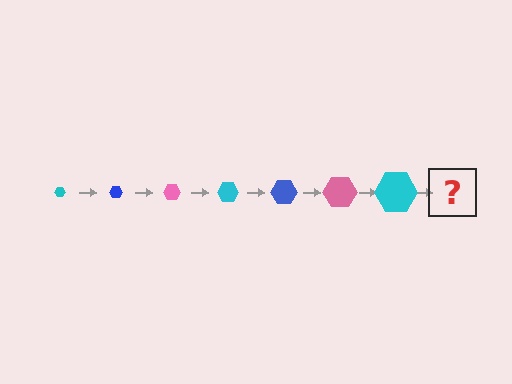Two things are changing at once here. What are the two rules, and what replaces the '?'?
The two rules are that the hexagon grows larger each step and the color cycles through cyan, blue, and pink. The '?' should be a blue hexagon, larger than the previous one.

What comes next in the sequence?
The next element should be a blue hexagon, larger than the previous one.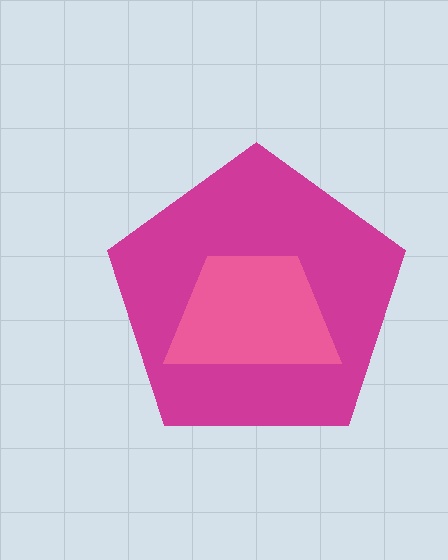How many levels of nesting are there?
2.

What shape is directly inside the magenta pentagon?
The pink trapezoid.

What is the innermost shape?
The pink trapezoid.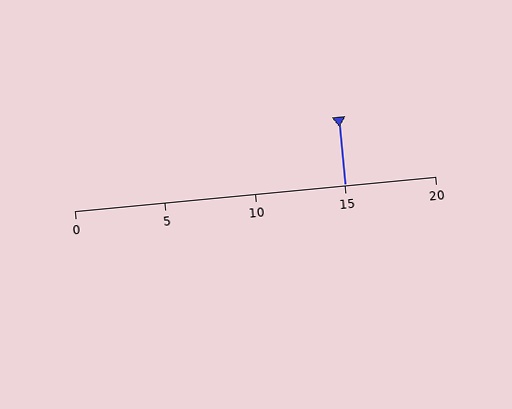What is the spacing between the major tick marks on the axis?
The major ticks are spaced 5 apart.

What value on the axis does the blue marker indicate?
The marker indicates approximately 15.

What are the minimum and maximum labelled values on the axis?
The axis runs from 0 to 20.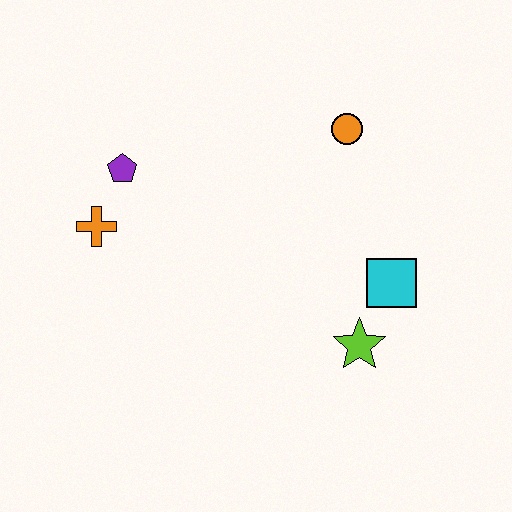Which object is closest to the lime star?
The cyan square is closest to the lime star.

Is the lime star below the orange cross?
Yes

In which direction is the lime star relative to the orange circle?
The lime star is below the orange circle.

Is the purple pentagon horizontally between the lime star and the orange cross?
Yes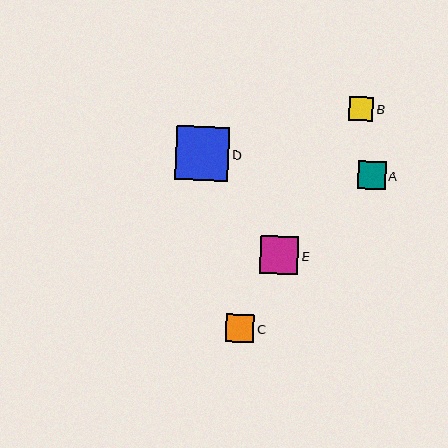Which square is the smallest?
Square B is the smallest with a size of approximately 24 pixels.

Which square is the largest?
Square D is the largest with a size of approximately 53 pixels.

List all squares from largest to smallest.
From largest to smallest: D, E, C, A, B.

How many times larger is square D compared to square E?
Square D is approximately 1.4 times the size of square E.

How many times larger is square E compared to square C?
Square E is approximately 1.3 times the size of square C.